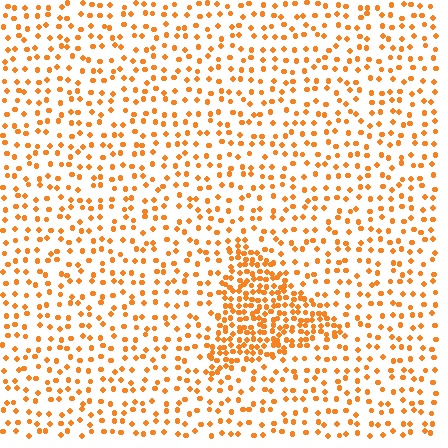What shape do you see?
I see a triangle.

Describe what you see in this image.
The image contains small orange elements arranged at two different densities. A triangle-shaped region is visible where the elements are more densely packed than the surrounding area.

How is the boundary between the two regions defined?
The boundary is defined by a change in element density (approximately 2.5x ratio). All elements are the same color, size, and shape.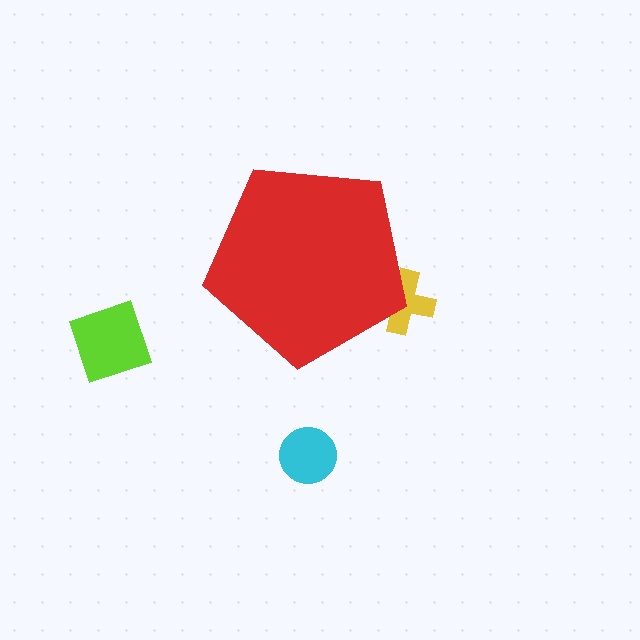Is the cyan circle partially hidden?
No, the cyan circle is fully visible.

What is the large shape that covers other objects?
A red pentagon.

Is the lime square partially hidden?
No, the lime square is fully visible.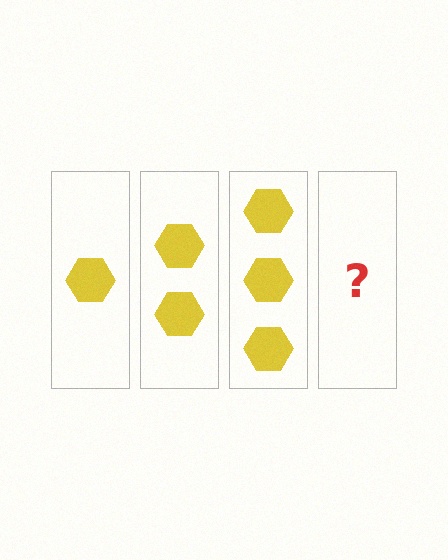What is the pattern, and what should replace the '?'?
The pattern is that each step adds one more hexagon. The '?' should be 4 hexagons.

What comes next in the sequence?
The next element should be 4 hexagons.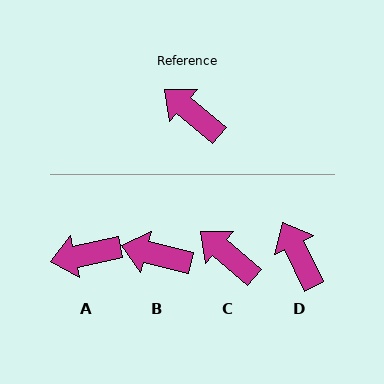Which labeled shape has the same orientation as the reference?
C.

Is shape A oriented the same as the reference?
No, it is off by about 52 degrees.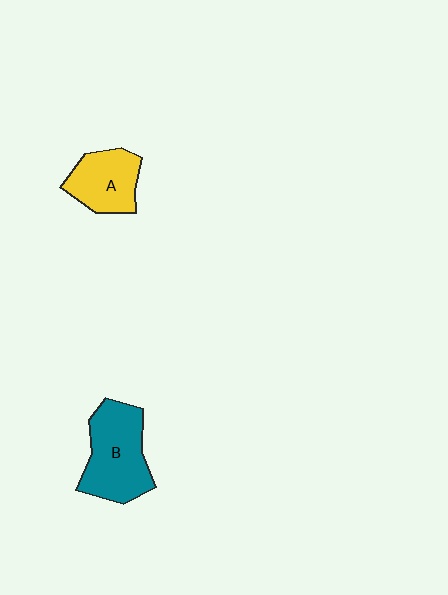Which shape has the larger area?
Shape B (teal).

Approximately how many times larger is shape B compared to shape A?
Approximately 1.4 times.